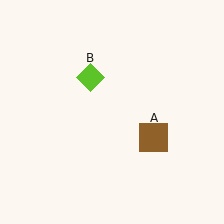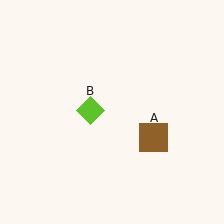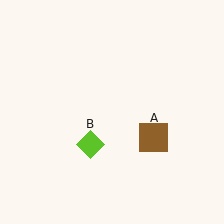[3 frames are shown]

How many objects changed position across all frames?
1 object changed position: lime diamond (object B).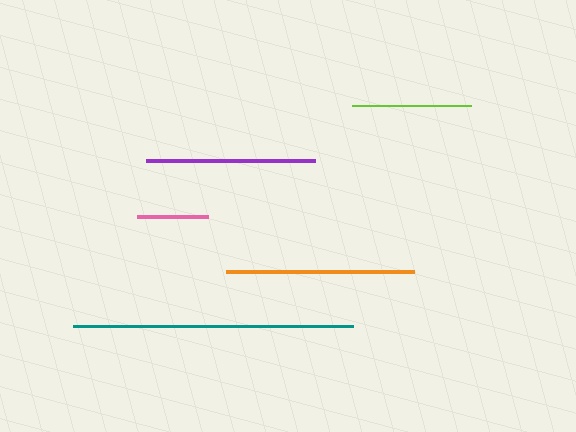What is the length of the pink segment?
The pink segment is approximately 71 pixels long.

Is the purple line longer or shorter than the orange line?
The orange line is longer than the purple line.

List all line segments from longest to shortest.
From longest to shortest: teal, orange, purple, lime, pink.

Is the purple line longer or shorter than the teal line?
The teal line is longer than the purple line.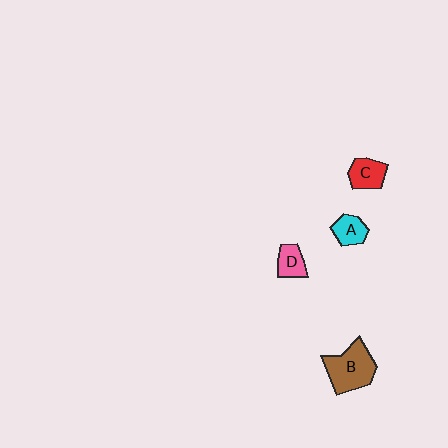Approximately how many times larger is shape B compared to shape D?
Approximately 2.2 times.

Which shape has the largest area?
Shape B (brown).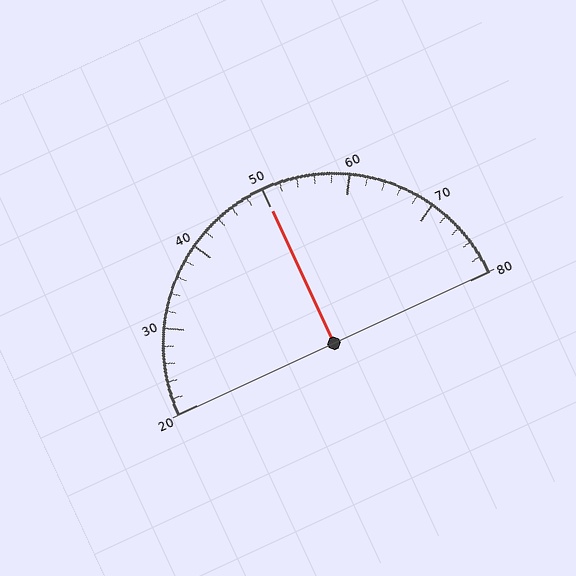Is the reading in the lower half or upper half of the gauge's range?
The reading is in the upper half of the range (20 to 80).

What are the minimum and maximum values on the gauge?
The gauge ranges from 20 to 80.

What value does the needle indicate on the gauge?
The needle indicates approximately 50.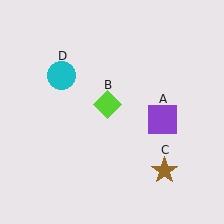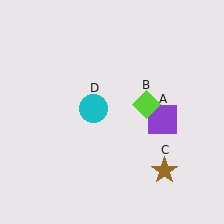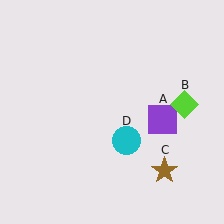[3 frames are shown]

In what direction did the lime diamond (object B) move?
The lime diamond (object B) moved right.